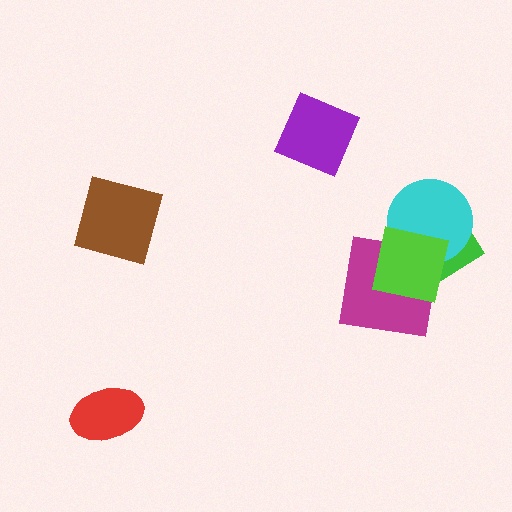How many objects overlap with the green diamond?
3 objects overlap with the green diamond.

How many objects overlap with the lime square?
3 objects overlap with the lime square.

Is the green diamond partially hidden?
Yes, it is partially covered by another shape.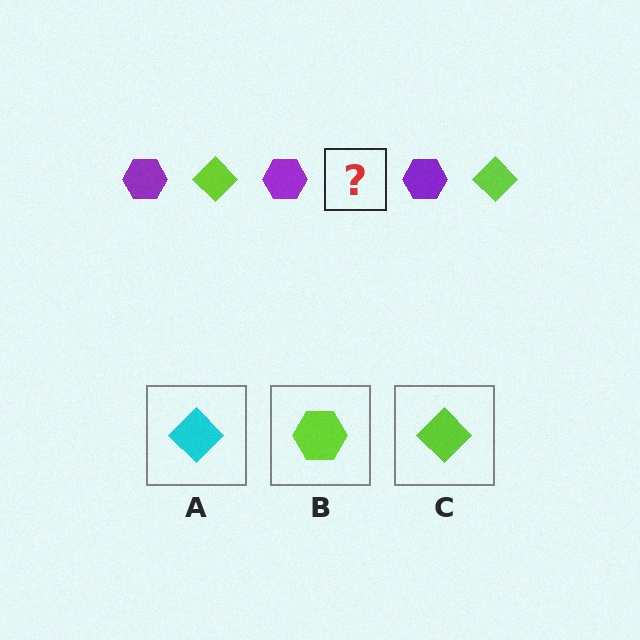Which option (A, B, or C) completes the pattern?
C.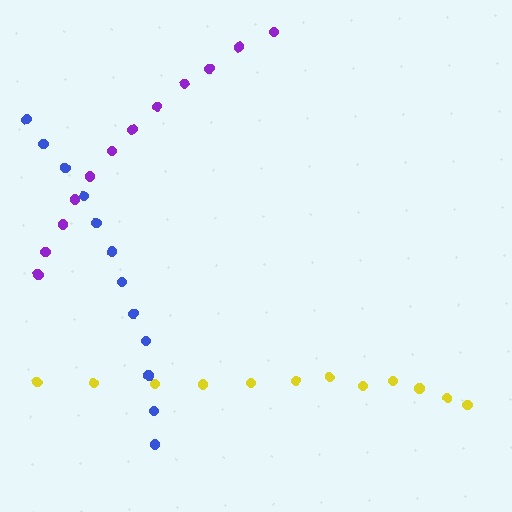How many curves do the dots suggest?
There are 3 distinct paths.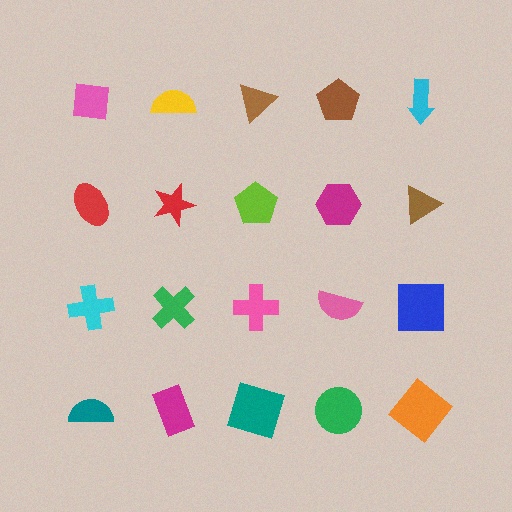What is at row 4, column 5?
An orange diamond.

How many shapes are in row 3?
5 shapes.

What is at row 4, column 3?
A teal square.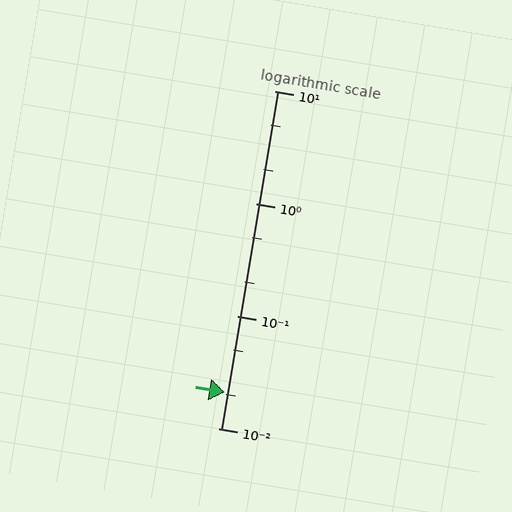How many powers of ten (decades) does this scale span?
The scale spans 3 decades, from 0.01 to 10.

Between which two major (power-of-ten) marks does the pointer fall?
The pointer is between 0.01 and 0.1.